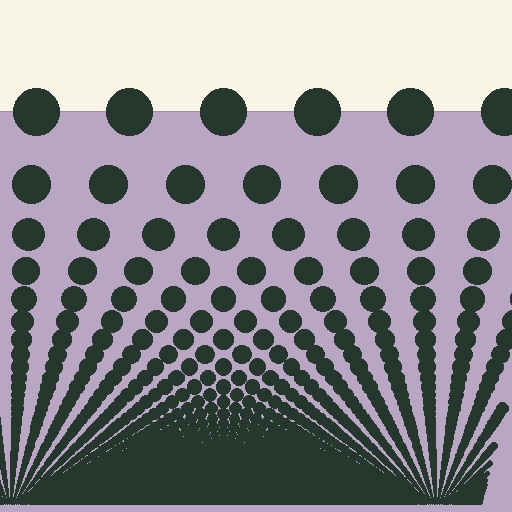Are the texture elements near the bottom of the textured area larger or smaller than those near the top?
Smaller. The gradient is inverted — elements near the bottom are smaller and denser.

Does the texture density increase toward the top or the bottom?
Density increases toward the bottom.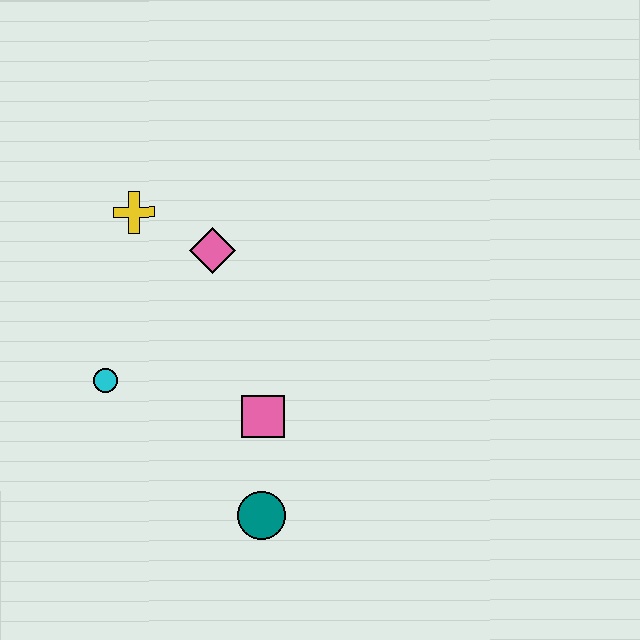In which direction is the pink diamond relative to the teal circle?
The pink diamond is above the teal circle.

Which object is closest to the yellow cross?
The pink diamond is closest to the yellow cross.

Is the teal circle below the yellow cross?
Yes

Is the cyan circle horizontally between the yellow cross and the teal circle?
No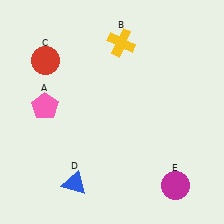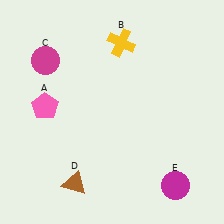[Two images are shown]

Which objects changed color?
C changed from red to magenta. D changed from blue to brown.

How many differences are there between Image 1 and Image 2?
There are 2 differences between the two images.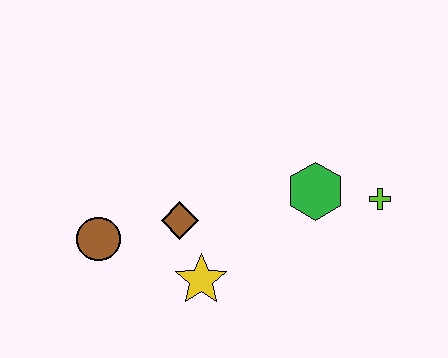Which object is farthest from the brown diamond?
The lime cross is farthest from the brown diamond.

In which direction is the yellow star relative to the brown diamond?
The yellow star is below the brown diamond.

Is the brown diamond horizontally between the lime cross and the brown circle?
Yes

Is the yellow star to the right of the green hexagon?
No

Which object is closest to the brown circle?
The brown diamond is closest to the brown circle.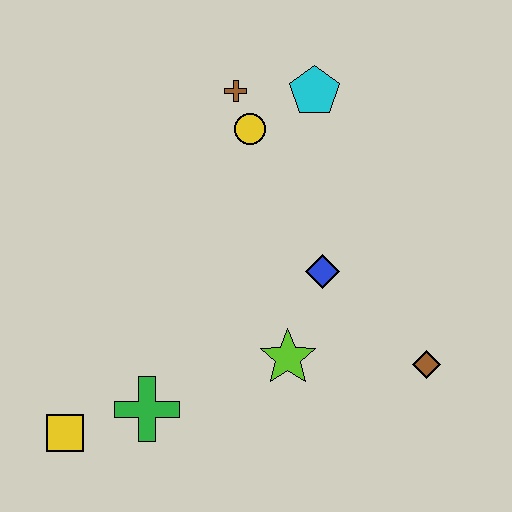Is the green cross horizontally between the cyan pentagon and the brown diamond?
No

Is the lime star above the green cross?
Yes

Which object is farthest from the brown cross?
The yellow square is farthest from the brown cross.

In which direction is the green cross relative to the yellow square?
The green cross is to the right of the yellow square.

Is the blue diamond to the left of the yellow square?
No